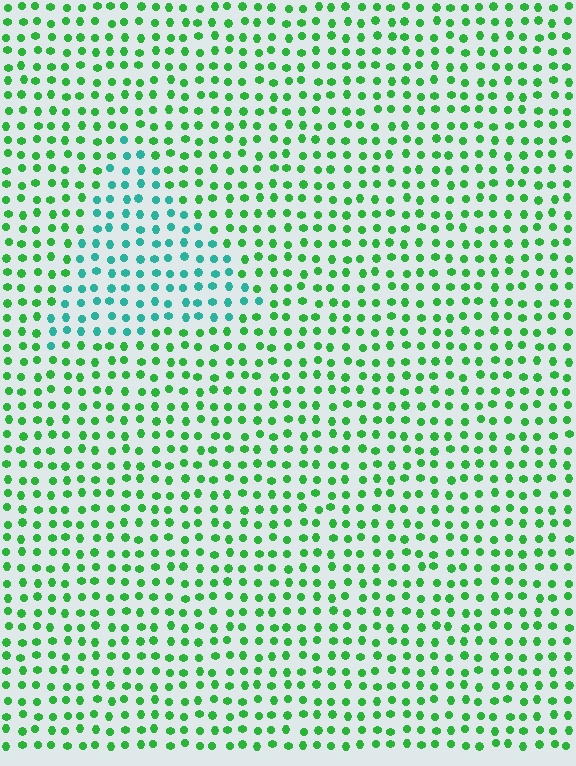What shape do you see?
I see a triangle.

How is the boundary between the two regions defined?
The boundary is defined purely by a slight shift in hue (about 44 degrees). Spacing, size, and orientation are identical on both sides.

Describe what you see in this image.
The image is filled with small green elements in a uniform arrangement. A triangle-shaped region is visible where the elements are tinted to a slightly different hue, forming a subtle color boundary.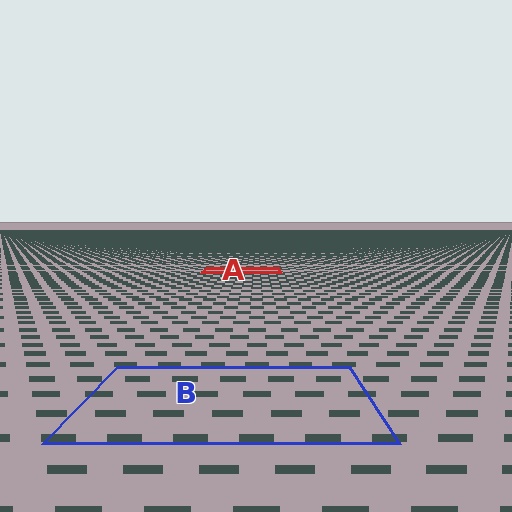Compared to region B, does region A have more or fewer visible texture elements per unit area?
Region A has more texture elements per unit area — they are packed more densely because it is farther away.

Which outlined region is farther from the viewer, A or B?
Region A is farther from the viewer — the texture elements inside it appear smaller and more densely packed.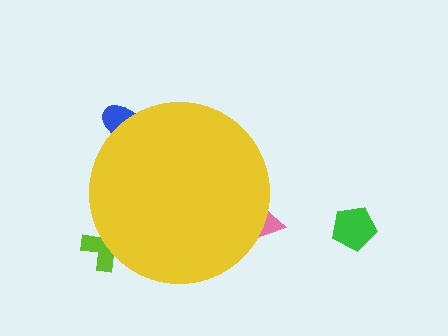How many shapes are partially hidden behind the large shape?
3 shapes are partially hidden.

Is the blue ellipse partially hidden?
Yes, the blue ellipse is partially hidden behind the yellow circle.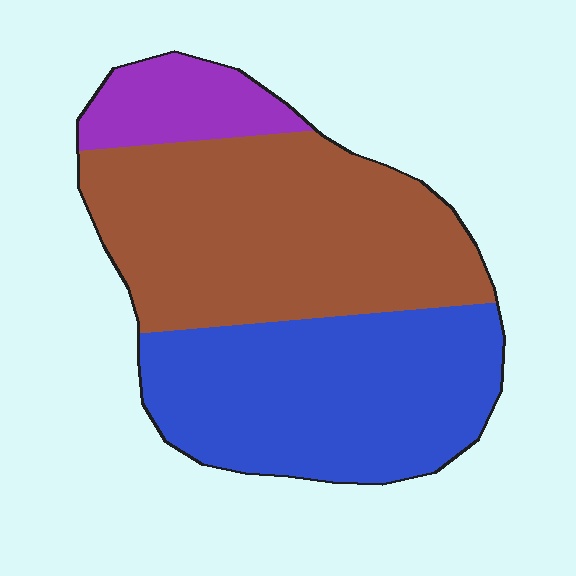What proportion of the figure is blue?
Blue takes up about two fifths (2/5) of the figure.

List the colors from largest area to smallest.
From largest to smallest: brown, blue, purple.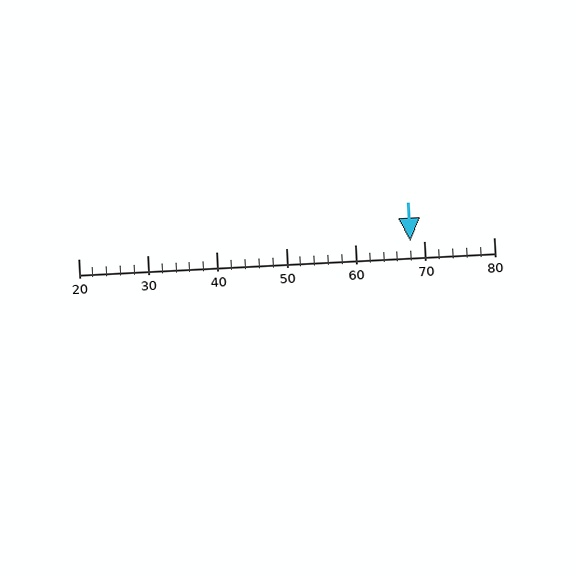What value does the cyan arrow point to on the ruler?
The cyan arrow points to approximately 68.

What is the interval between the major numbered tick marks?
The major tick marks are spaced 10 units apart.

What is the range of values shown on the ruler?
The ruler shows values from 20 to 80.